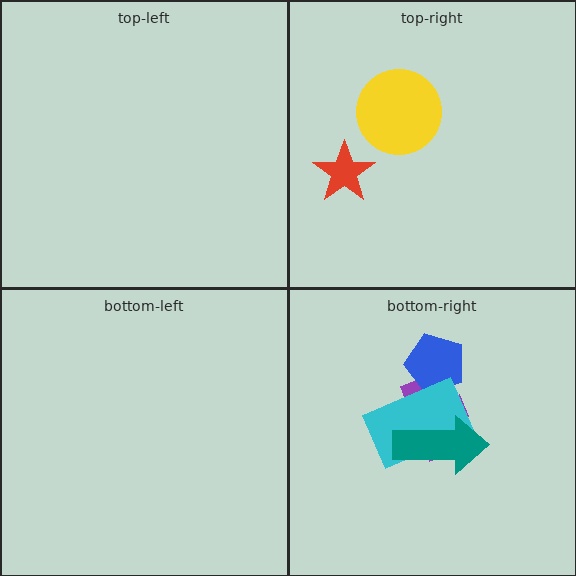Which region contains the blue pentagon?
The bottom-right region.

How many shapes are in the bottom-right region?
4.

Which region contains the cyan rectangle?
The bottom-right region.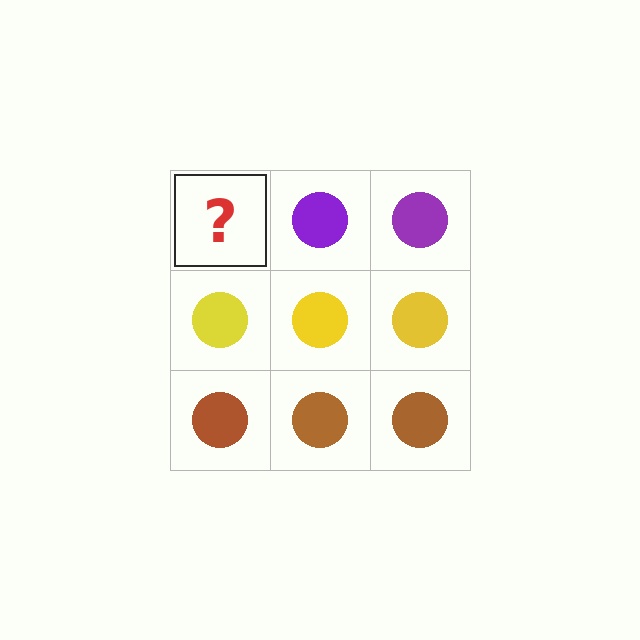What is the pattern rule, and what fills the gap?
The rule is that each row has a consistent color. The gap should be filled with a purple circle.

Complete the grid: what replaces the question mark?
The question mark should be replaced with a purple circle.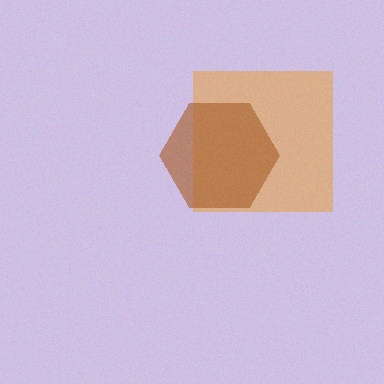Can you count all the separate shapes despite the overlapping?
Yes, there are 2 separate shapes.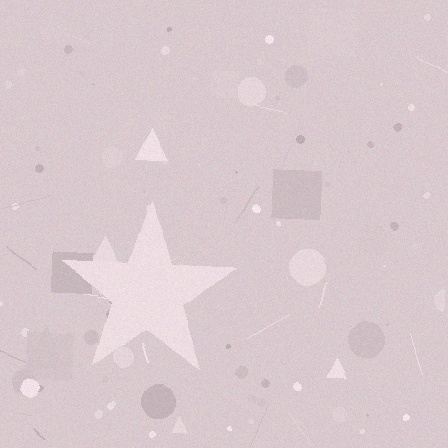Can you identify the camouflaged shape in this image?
The camouflaged shape is a star.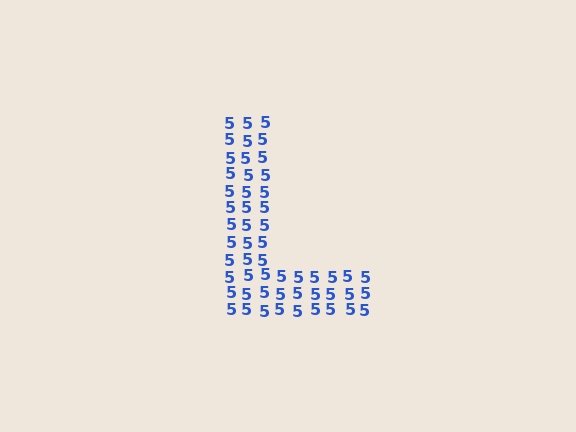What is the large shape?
The large shape is the letter L.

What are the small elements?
The small elements are digit 5's.